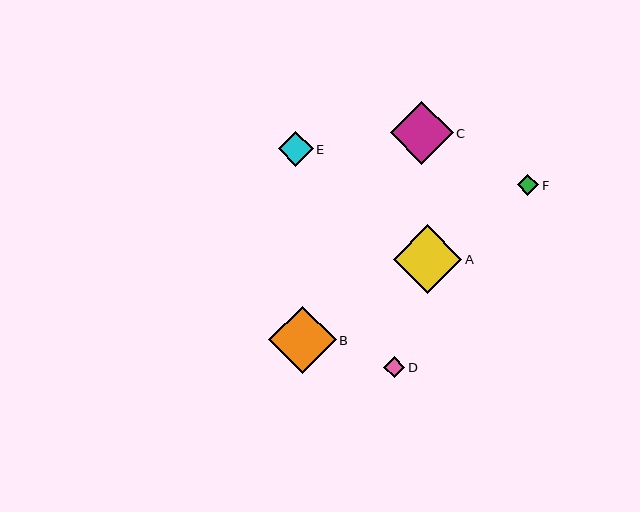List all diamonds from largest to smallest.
From largest to smallest: A, B, C, E, F, D.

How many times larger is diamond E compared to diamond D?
Diamond E is approximately 1.6 times the size of diamond D.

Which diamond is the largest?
Diamond A is the largest with a size of approximately 69 pixels.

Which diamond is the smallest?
Diamond D is the smallest with a size of approximately 22 pixels.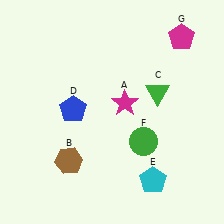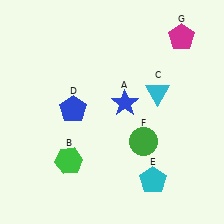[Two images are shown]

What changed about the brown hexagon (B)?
In Image 1, B is brown. In Image 2, it changed to green.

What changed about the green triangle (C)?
In Image 1, C is green. In Image 2, it changed to cyan.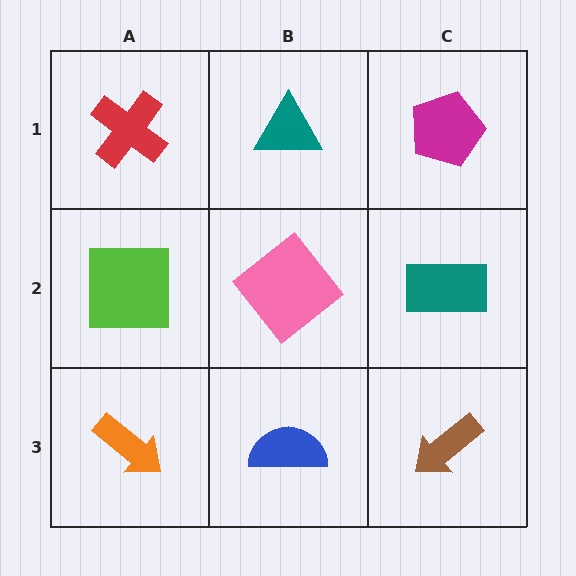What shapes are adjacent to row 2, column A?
A red cross (row 1, column A), an orange arrow (row 3, column A), a pink diamond (row 2, column B).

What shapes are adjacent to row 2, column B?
A teal triangle (row 1, column B), a blue semicircle (row 3, column B), a lime square (row 2, column A), a teal rectangle (row 2, column C).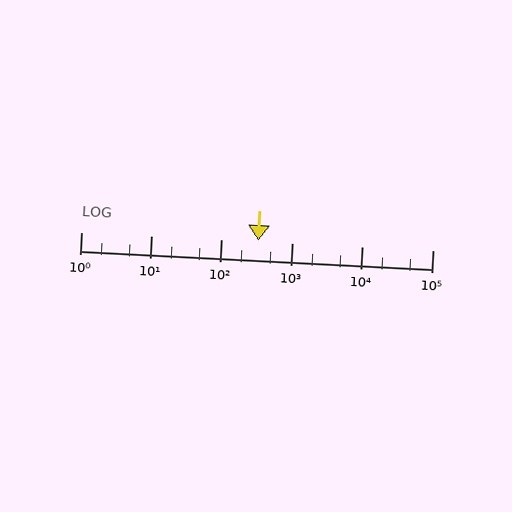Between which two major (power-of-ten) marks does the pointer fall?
The pointer is between 100 and 1000.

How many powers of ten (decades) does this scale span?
The scale spans 5 decades, from 1 to 100000.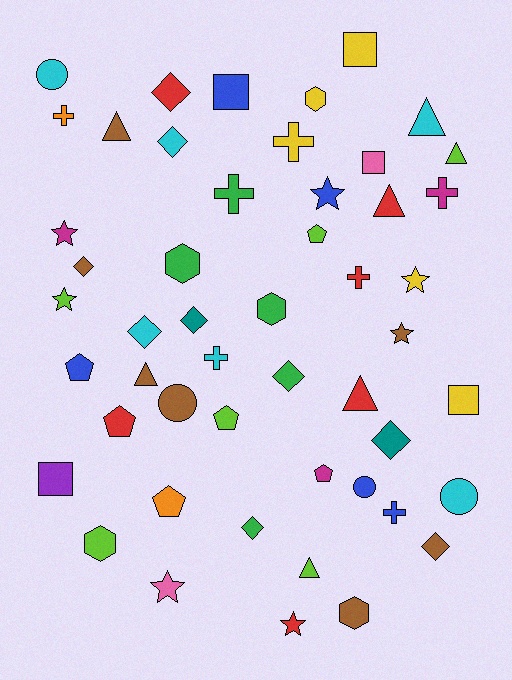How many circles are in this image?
There are 4 circles.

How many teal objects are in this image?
There are 2 teal objects.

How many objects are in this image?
There are 50 objects.